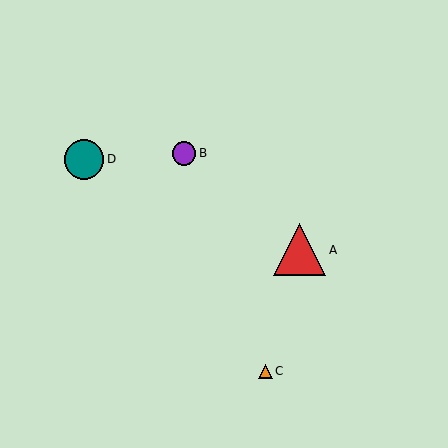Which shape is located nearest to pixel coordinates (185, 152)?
The purple circle (labeled B) at (184, 153) is nearest to that location.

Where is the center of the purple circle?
The center of the purple circle is at (184, 153).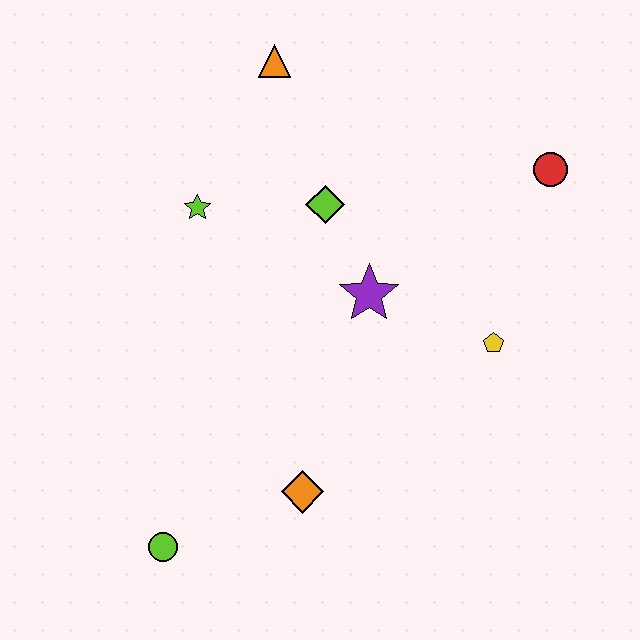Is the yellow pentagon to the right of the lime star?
Yes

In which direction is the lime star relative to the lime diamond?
The lime star is to the left of the lime diamond.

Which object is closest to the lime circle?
The orange diamond is closest to the lime circle.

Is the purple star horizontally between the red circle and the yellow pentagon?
No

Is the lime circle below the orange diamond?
Yes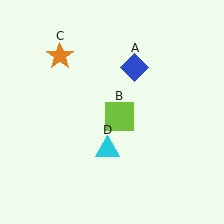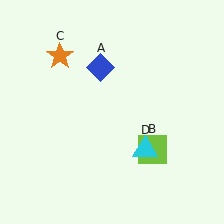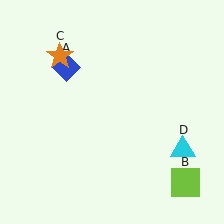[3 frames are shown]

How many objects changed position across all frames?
3 objects changed position: blue diamond (object A), lime square (object B), cyan triangle (object D).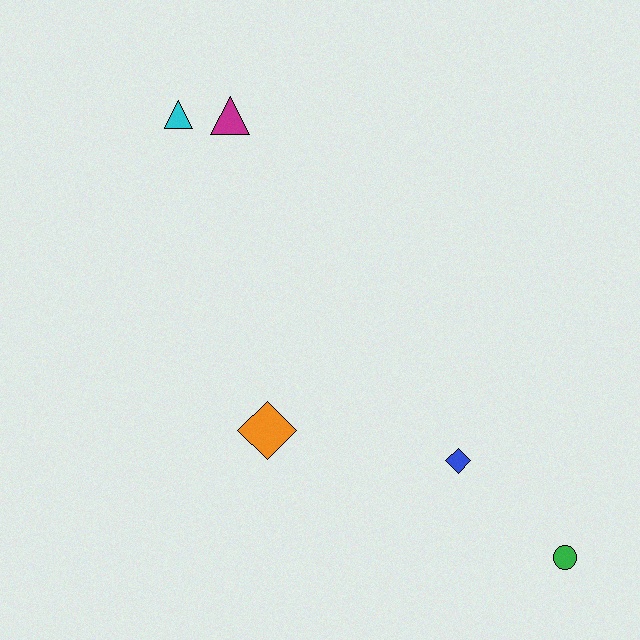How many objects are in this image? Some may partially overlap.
There are 5 objects.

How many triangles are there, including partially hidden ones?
There are 2 triangles.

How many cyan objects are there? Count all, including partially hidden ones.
There is 1 cyan object.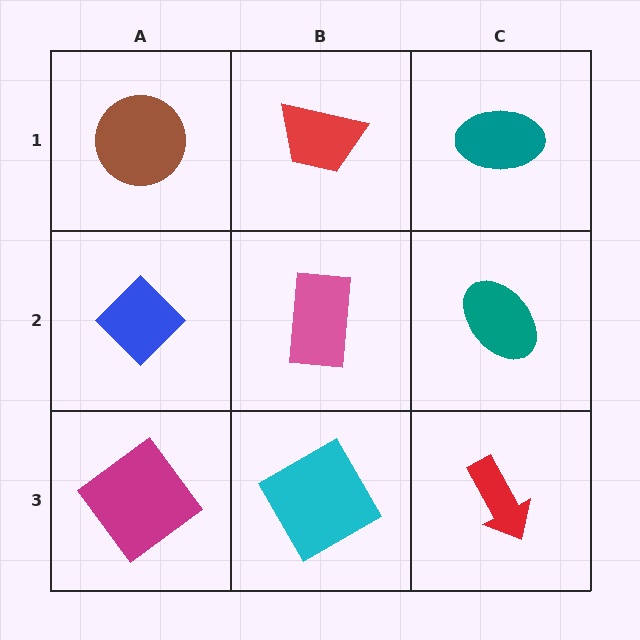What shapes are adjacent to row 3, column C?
A teal ellipse (row 2, column C), a cyan diamond (row 3, column B).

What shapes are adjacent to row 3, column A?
A blue diamond (row 2, column A), a cyan diamond (row 3, column B).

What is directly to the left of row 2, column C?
A pink rectangle.